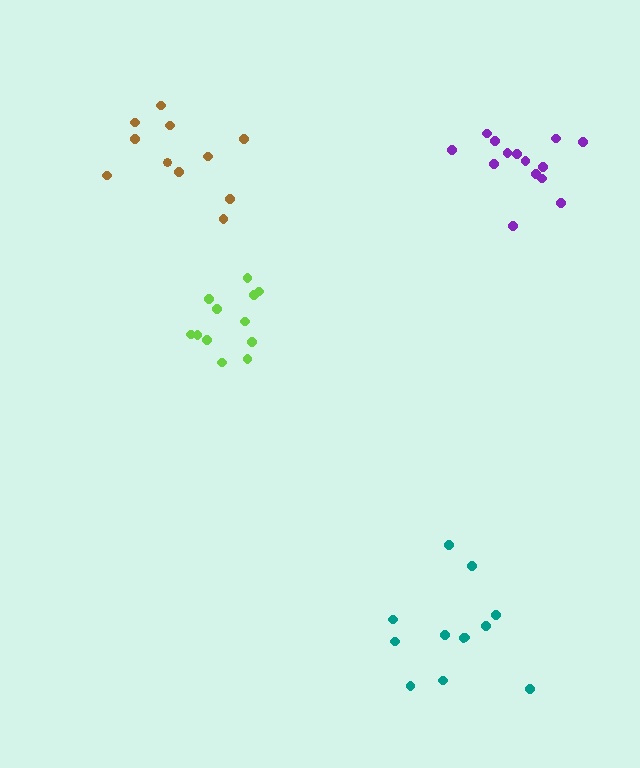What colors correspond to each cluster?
The clusters are colored: lime, purple, teal, brown.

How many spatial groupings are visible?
There are 4 spatial groupings.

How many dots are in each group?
Group 1: 12 dots, Group 2: 14 dots, Group 3: 12 dots, Group 4: 11 dots (49 total).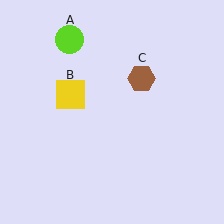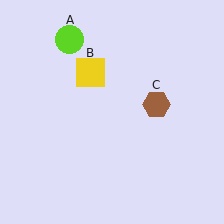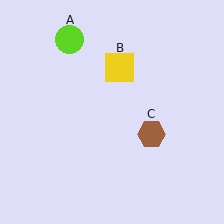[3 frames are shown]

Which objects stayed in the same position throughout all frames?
Lime circle (object A) remained stationary.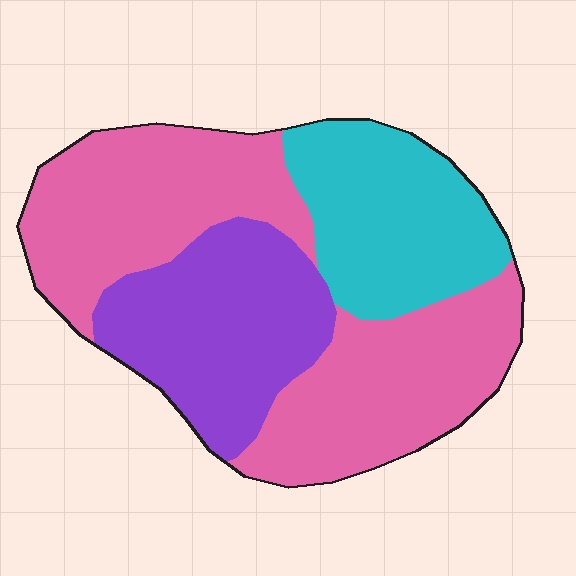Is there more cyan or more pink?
Pink.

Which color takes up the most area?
Pink, at roughly 50%.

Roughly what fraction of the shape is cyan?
Cyan covers 23% of the shape.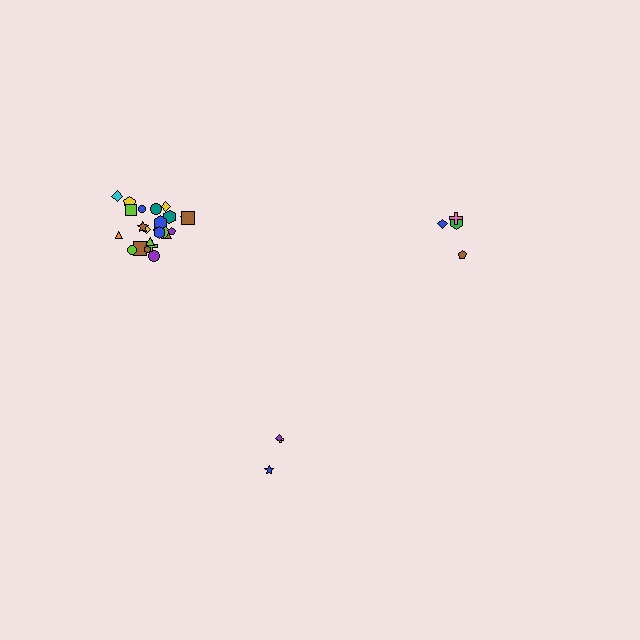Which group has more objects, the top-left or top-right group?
The top-left group.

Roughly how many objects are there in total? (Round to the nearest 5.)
Roughly 30 objects in total.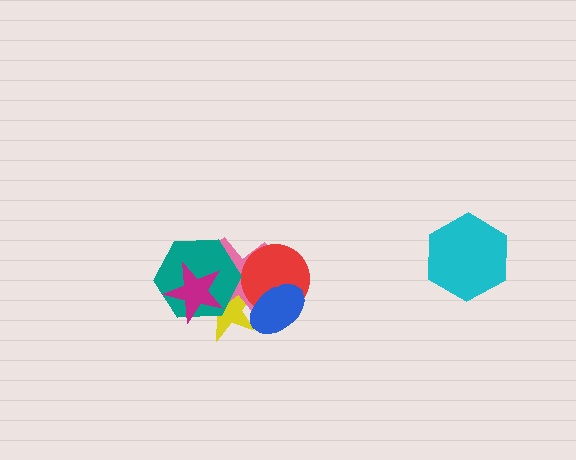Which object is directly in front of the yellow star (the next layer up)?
The pink cross is directly in front of the yellow star.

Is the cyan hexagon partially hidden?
No, no other shape covers it.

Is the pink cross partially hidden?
Yes, it is partially covered by another shape.